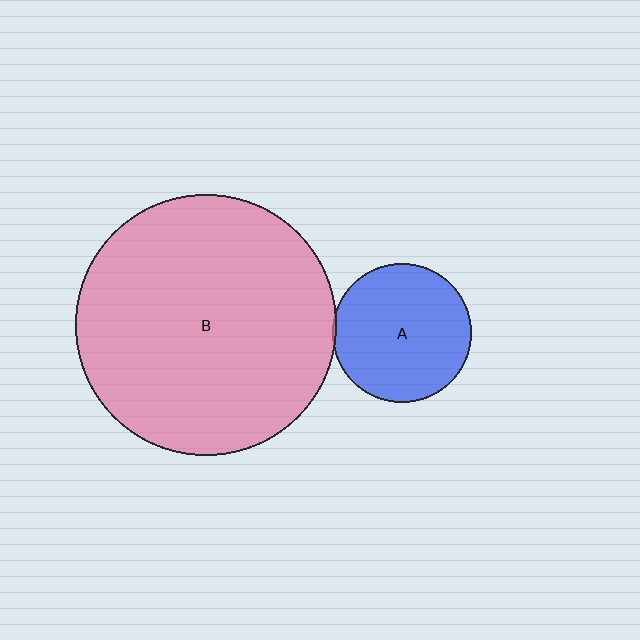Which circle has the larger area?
Circle B (pink).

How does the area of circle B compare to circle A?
Approximately 3.5 times.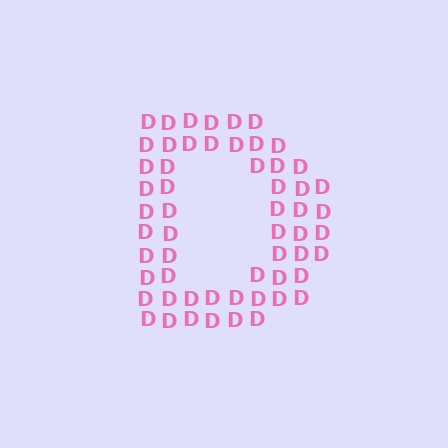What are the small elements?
The small elements are letter D's.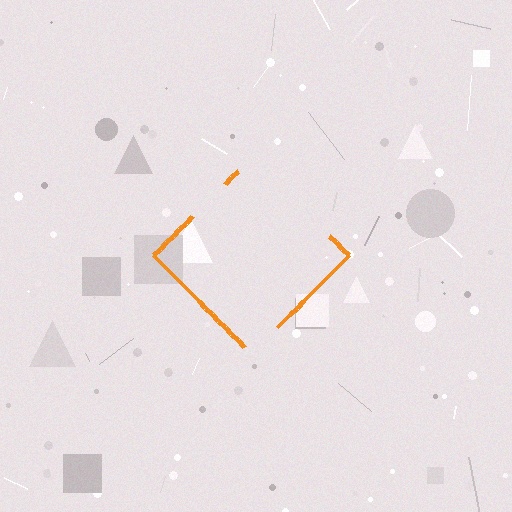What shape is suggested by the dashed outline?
The dashed outline suggests a diamond.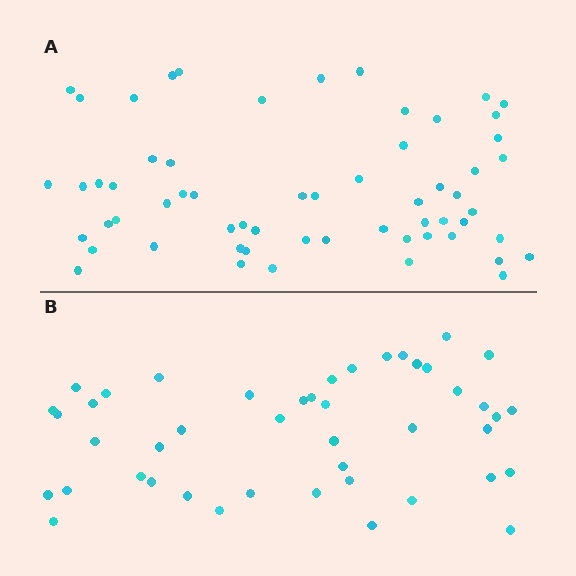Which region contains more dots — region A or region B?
Region A (the top region) has more dots.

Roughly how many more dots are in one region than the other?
Region A has approximately 15 more dots than region B.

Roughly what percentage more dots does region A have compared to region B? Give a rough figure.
About 35% more.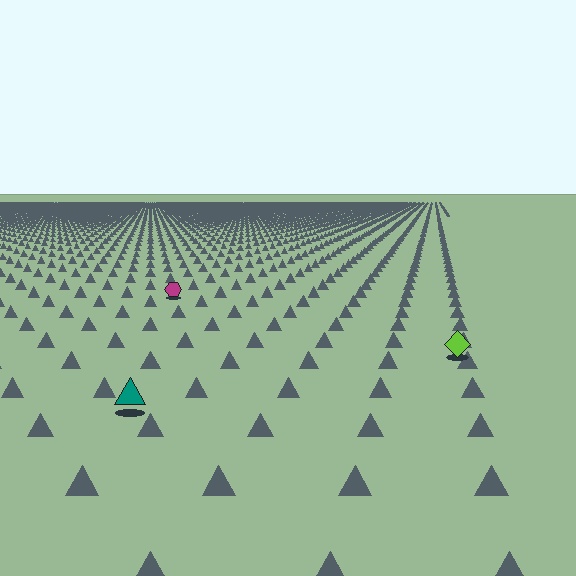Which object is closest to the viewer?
The teal triangle is closest. The texture marks near it are larger and more spread out.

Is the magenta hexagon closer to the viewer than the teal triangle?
No. The teal triangle is closer — you can tell from the texture gradient: the ground texture is coarser near it.